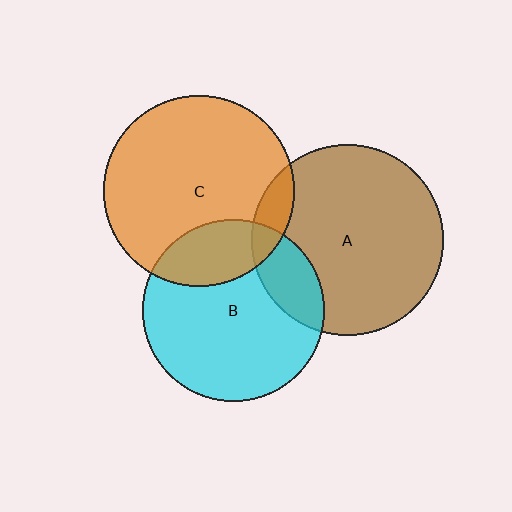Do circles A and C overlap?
Yes.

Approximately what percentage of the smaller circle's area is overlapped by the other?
Approximately 10%.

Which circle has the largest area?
Circle A (brown).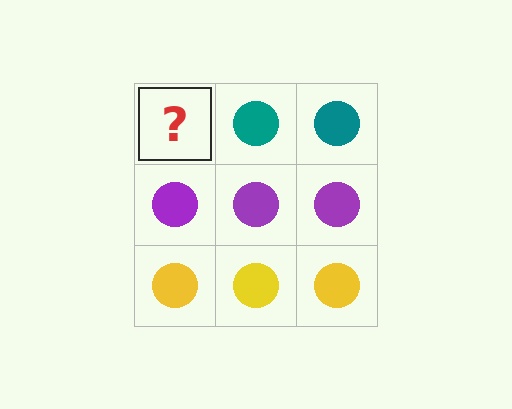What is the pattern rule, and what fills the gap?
The rule is that each row has a consistent color. The gap should be filled with a teal circle.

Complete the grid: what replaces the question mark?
The question mark should be replaced with a teal circle.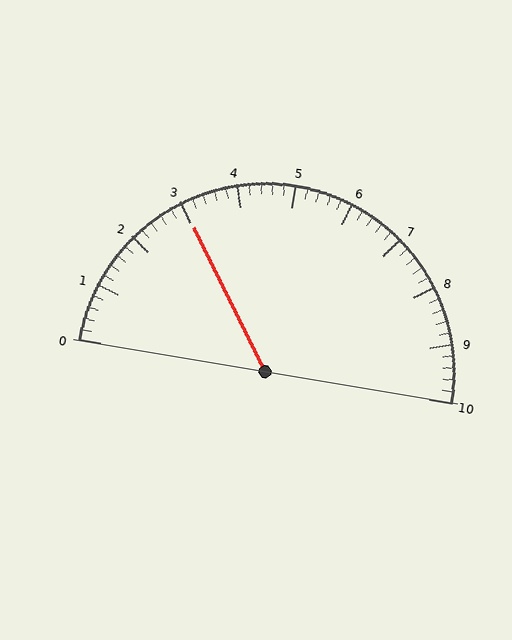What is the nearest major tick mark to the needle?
The nearest major tick mark is 3.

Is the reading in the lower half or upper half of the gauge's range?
The reading is in the lower half of the range (0 to 10).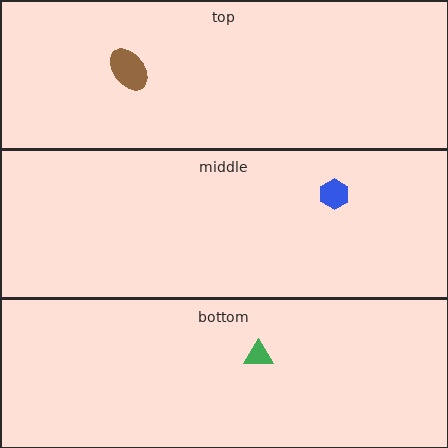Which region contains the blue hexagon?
The middle region.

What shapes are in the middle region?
The blue hexagon.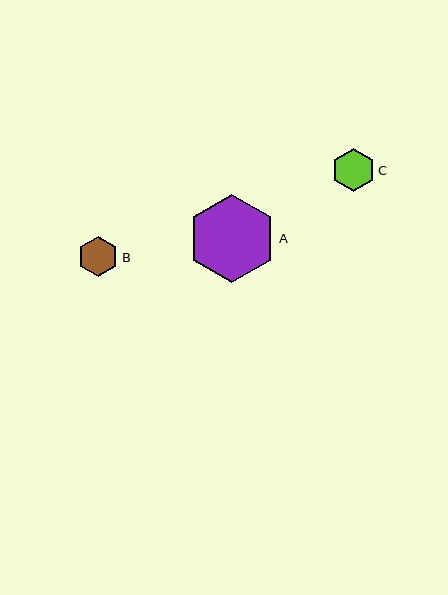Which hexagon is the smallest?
Hexagon B is the smallest with a size of approximately 41 pixels.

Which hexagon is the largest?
Hexagon A is the largest with a size of approximately 89 pixels.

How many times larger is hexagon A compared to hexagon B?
Hexagon A is approximately 2.2 times the size of hexagon B.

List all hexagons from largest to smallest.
From largest to smallest: A, C, B.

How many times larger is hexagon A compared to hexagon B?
Hexagon A is approximately 2.2 times the size of hexagon B.